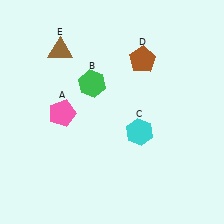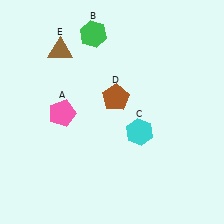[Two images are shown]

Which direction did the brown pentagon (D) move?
The brown pentagon (D) moved down.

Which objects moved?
The objects that moved are: the green hexagon (B), the brown pentagon (D).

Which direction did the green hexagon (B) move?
The green hexagon (B) moved up.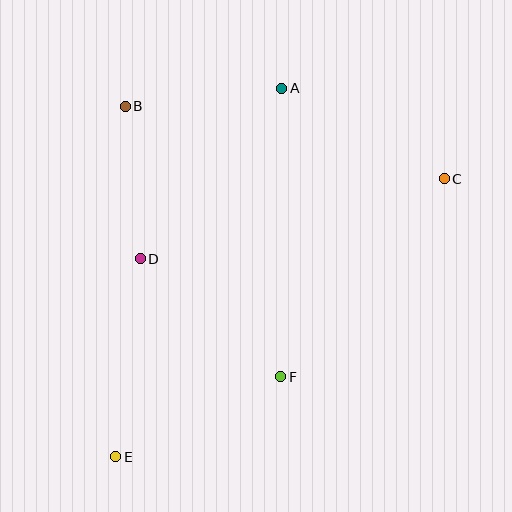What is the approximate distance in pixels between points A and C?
The distance between A and C is approximately 186 pixels.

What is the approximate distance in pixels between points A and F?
The distance between A and F is approximately 288 pixels.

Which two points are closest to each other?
Points B and D are closest to each other.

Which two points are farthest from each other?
Points C and E are farthest from each other.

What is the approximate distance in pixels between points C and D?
The distance between C and D is approximately 314 pixels.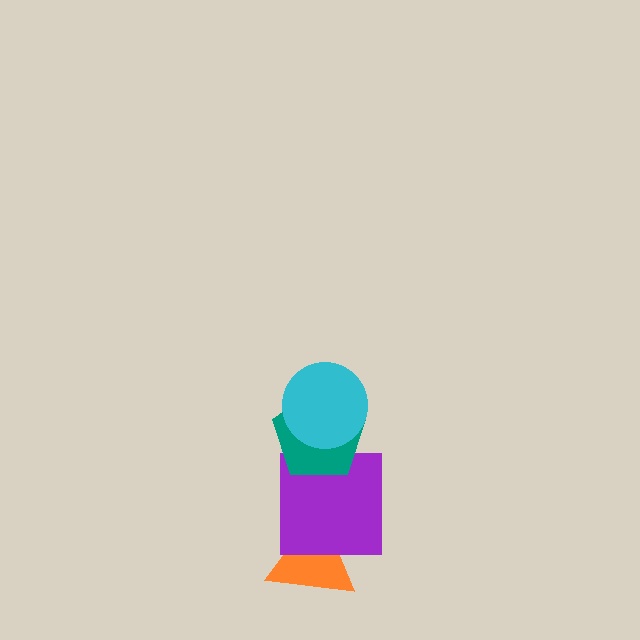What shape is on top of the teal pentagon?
The cyan circle is on top of the teal pentagon.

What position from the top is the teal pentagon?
The teal pentagon is 2nd from the top.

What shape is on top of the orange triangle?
The purple square is on top of the orange triangle.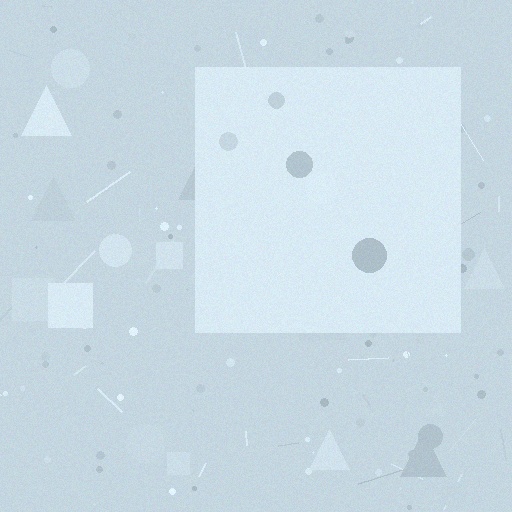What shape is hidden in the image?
A square is hidden in the image.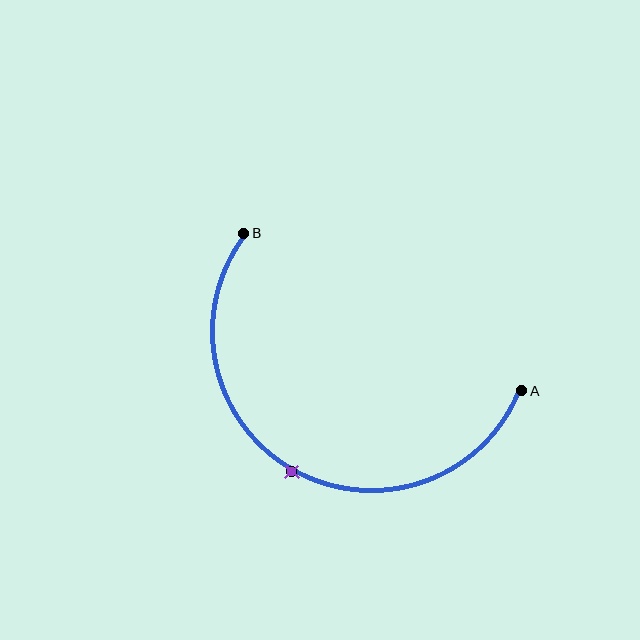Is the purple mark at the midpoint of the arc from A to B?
Yes. The purple mark lies on the arc at equal arc-length from both A and B — it is the arc midpoint.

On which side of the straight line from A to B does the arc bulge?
The arc bulges below the straight line connecting A and B.